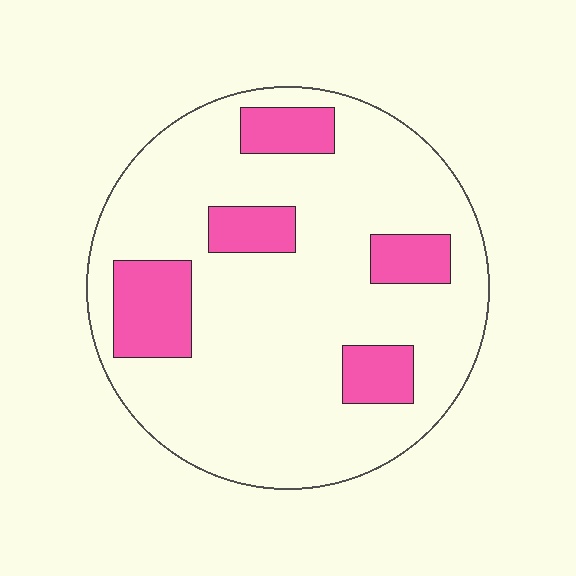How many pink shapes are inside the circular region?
5.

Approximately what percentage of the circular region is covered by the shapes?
Approximately 20%.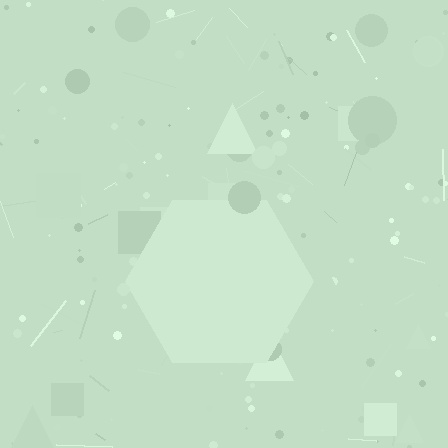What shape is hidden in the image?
A hexagon is hidden in the image.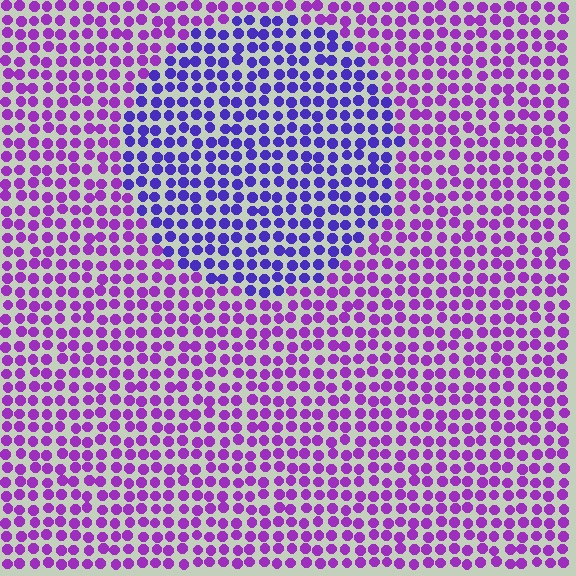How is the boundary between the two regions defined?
The boundary is defined purely by a slight shift in hue (about 35 degrees). Spacing, size, and orientation are identical on both sides.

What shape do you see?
I see a circle.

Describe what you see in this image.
The image is filled with small purple elements in a uniform arrangement. A circle-shaped region is visible where the elements are tinted to a slightly different hue, forming a subtle color boundary.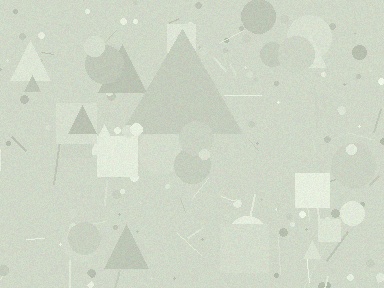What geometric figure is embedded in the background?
A triangle is embedded in the background.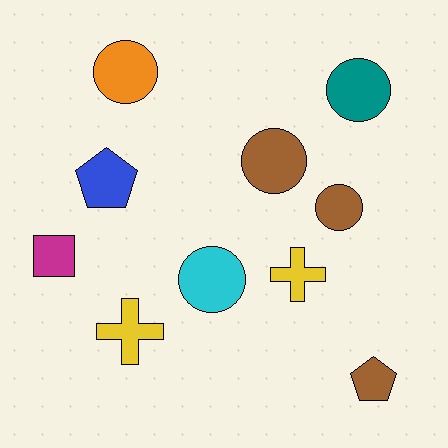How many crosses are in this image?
There are 2 crosses.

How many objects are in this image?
There are 10 objects.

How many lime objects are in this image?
There are no lime objects.